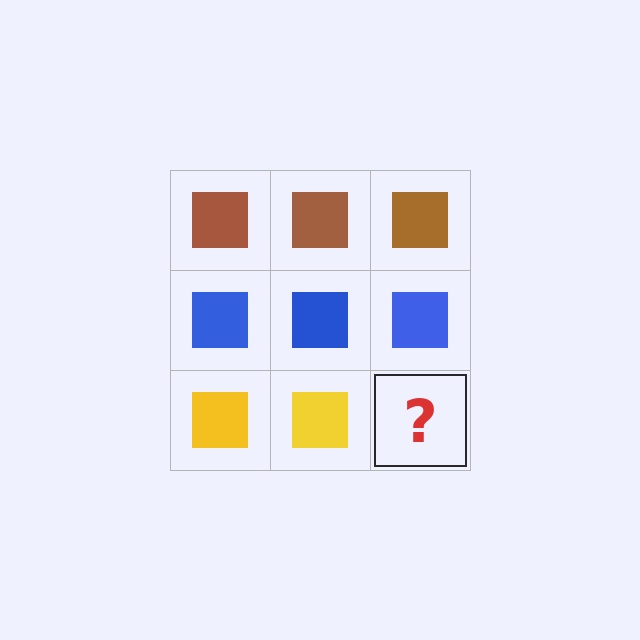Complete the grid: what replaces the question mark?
The question mark should be replaced with a yellow square.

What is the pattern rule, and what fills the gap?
The rule is that each row has a consistent color. The gap should be filled with a yellow square.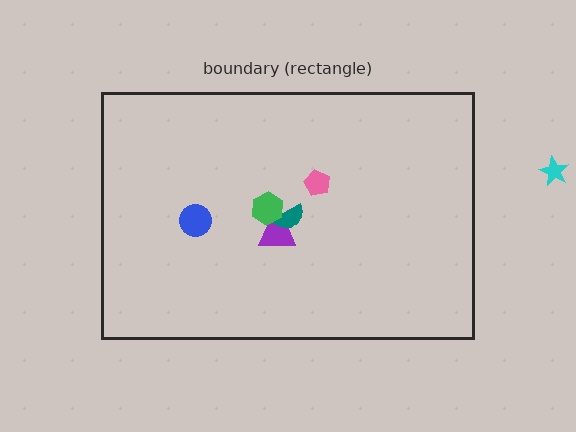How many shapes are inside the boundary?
5 inside, 1 outside.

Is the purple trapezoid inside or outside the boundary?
Inside.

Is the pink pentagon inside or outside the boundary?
Inside.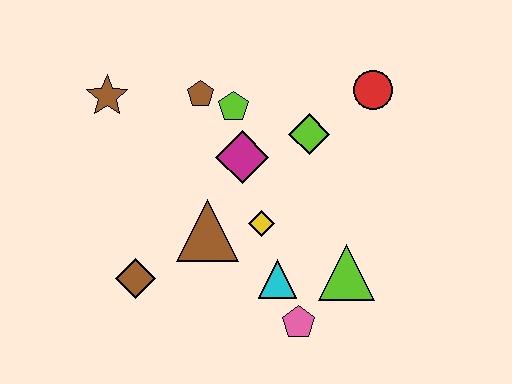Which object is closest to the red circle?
The lime diamond is closest to the red circle.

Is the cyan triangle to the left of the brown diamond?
No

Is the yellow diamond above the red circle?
No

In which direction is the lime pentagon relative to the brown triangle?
The lime pentagon is above the brown triangle.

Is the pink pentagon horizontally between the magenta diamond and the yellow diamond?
No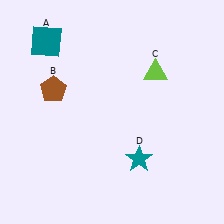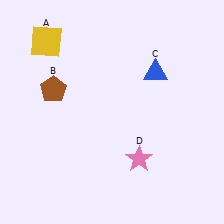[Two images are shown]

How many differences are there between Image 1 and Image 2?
There are 3 differences between the two images.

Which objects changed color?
A changed from teal to yellow. C changed from lime to blue. D changed from teal to pink.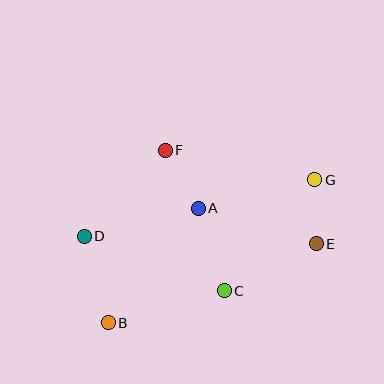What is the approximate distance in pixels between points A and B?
The distance between A and B is approximately 145 pixels.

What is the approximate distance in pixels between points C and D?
The distance between C and D is approximately 150 pixels.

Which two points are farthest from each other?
Points B and G are farthest from each other.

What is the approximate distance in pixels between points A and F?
The distance between A and F is approximately 67 pixels.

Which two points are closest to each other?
Points E and G are closest to each other.